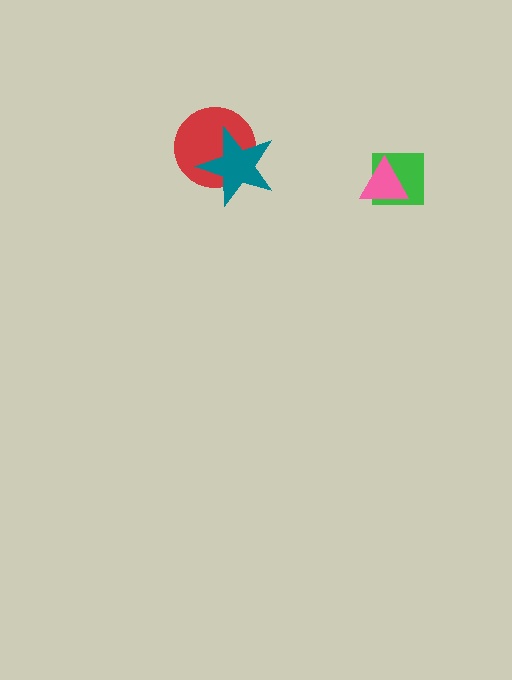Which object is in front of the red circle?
The teal star is in front of the red circle.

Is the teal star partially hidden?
No, no other shape covers it.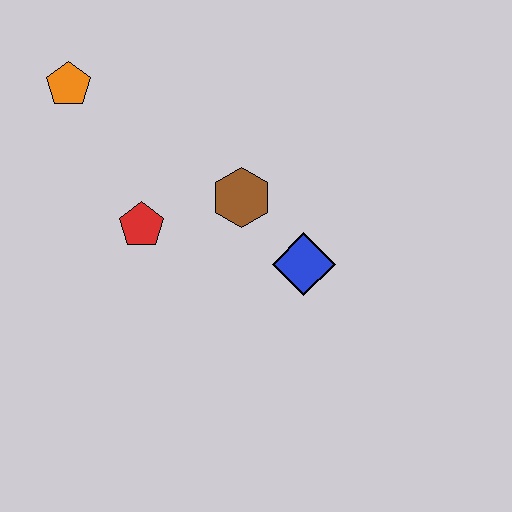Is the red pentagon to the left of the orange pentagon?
No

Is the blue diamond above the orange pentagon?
No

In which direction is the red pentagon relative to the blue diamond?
The red pentagon is to the left of the blue diamond.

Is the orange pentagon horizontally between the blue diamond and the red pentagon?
No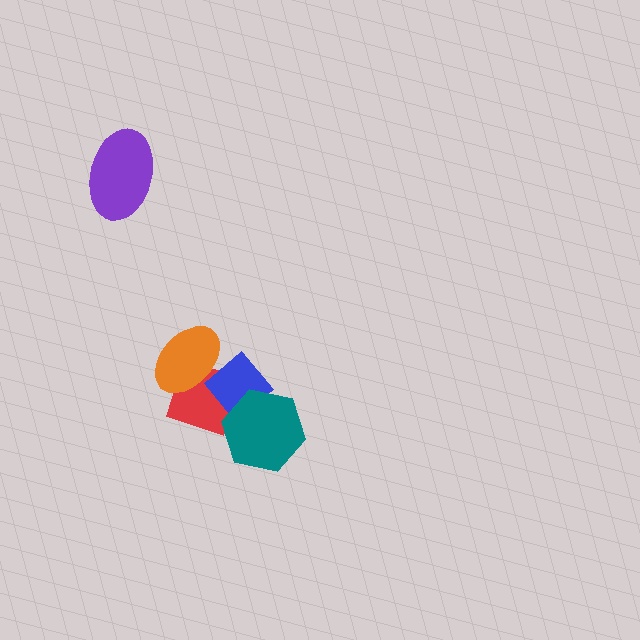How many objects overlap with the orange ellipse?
2 objects overlap with the orange ellipse.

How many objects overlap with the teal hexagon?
1 object overlaps with the teal hexagon.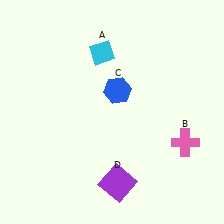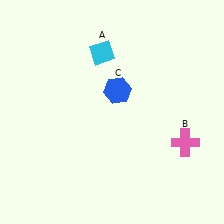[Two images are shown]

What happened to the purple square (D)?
The purple square (D) was removed in Image 2. It was in the bottom-right area of Image 1.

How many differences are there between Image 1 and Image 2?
There is 1 difference between the two images.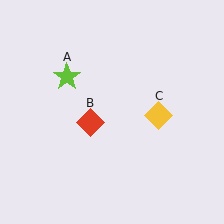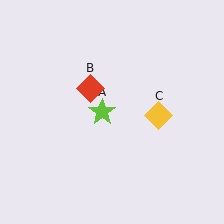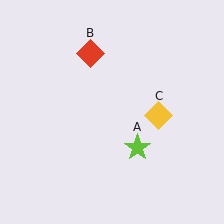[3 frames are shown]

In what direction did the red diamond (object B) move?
The red diamond (object B) moved up.